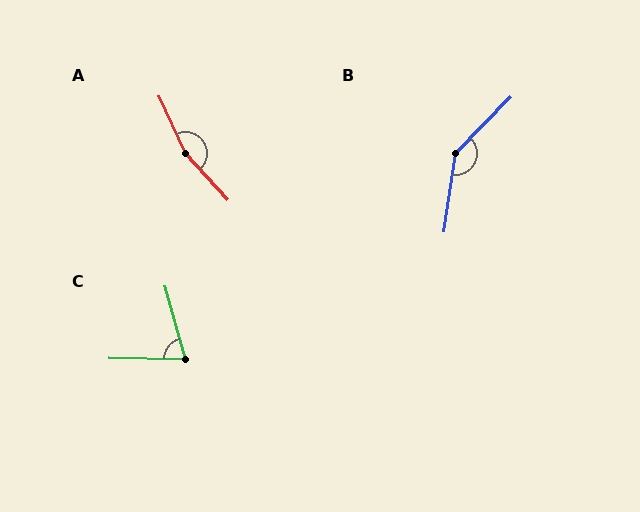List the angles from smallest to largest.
C (74°), B (144°), A (162°).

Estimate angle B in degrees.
Approximately 144 degrees.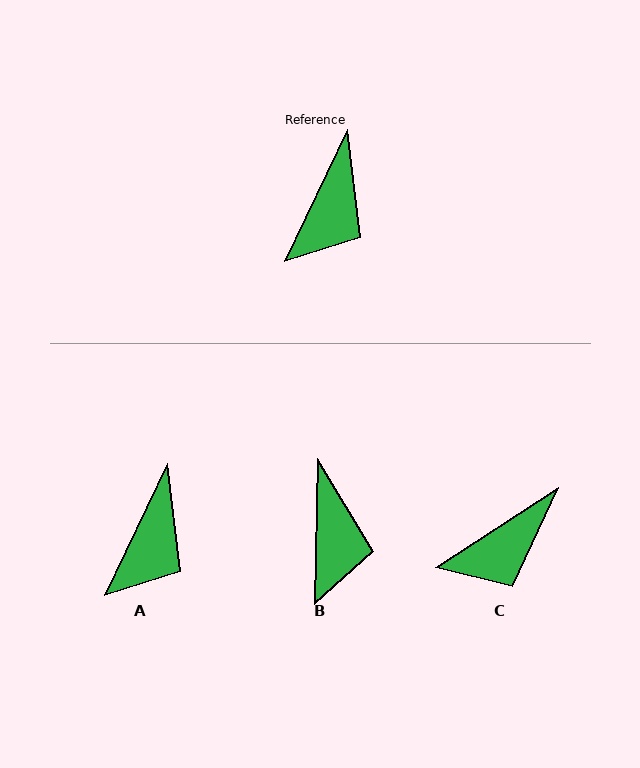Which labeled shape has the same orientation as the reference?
A.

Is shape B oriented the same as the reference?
No, it is off by about 24 degrees.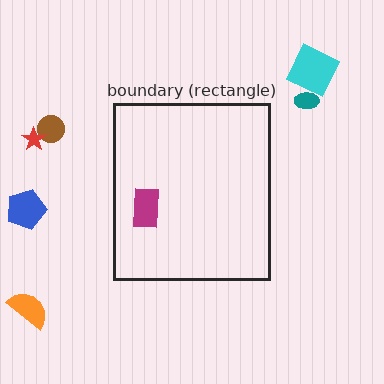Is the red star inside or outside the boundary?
Outside.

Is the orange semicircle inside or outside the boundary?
Outside.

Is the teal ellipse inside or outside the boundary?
Outside.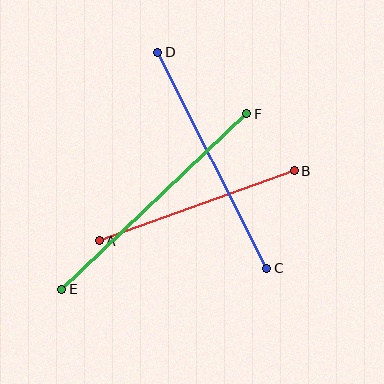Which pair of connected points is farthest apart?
Points E and F are farthest apart.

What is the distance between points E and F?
The distance is approximately 255 pixels.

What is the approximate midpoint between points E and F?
The midpoint is at approximately (154, 201) pixels.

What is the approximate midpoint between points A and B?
The midpoint is at approximately (197, 206) pixels.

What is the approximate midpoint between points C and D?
The midpoint is at approximately (212, 160) pixels.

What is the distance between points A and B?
The distance is approximately 207 pixels.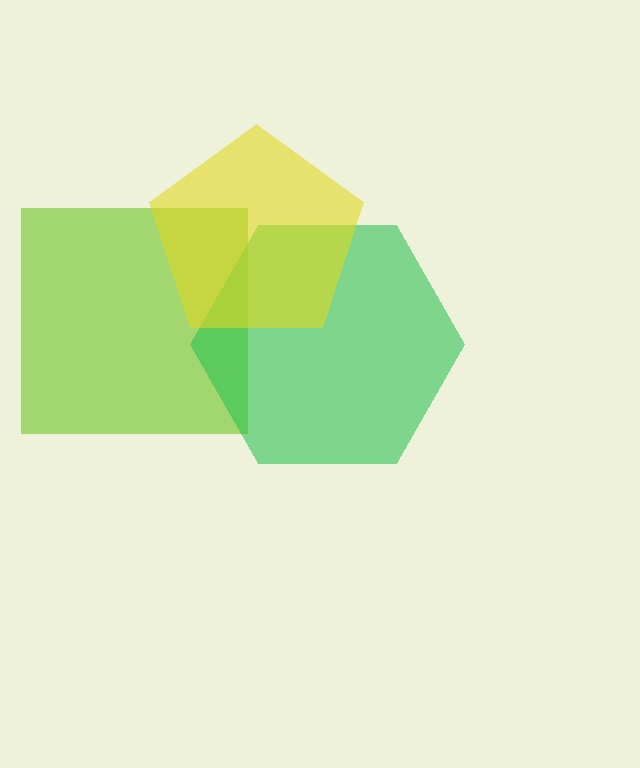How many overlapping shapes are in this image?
There are 3 overlapping shapes in the image.